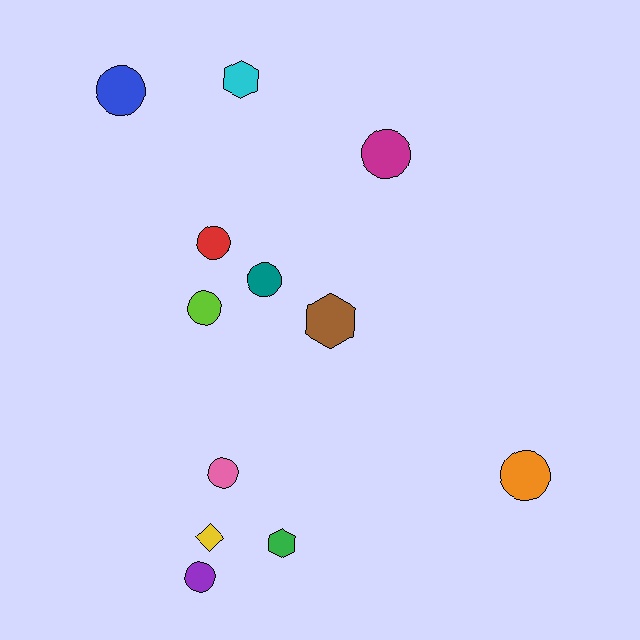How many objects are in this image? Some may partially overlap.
There are 12 objects.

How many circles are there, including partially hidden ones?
There are 8 circles.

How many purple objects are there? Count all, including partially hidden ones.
There is 1 purple object.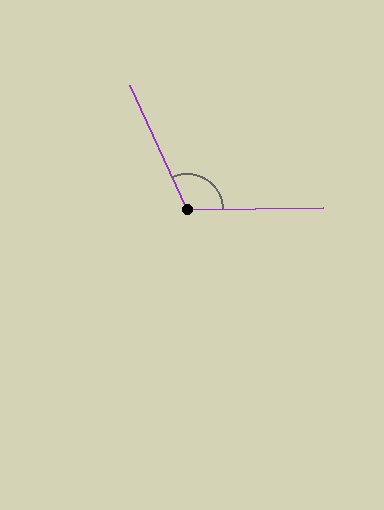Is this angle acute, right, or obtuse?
It is obtuse.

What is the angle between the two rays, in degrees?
Approximately 114 degrees.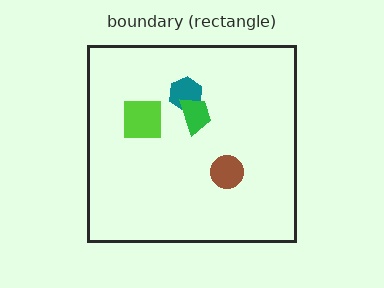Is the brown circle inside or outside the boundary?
Inside.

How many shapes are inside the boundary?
4 inside, 0 outside.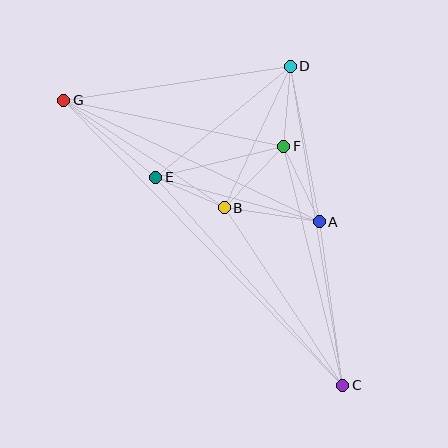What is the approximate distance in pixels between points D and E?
The distance between D and E is approximately 175 pixels.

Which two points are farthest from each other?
Points C and G are farthest from each other.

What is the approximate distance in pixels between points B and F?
The distance between B and F is approximately 86 pixels.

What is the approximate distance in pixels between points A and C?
The distance between A and C is approximately 165 pixels.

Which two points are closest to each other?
Points B and E are closest to each other.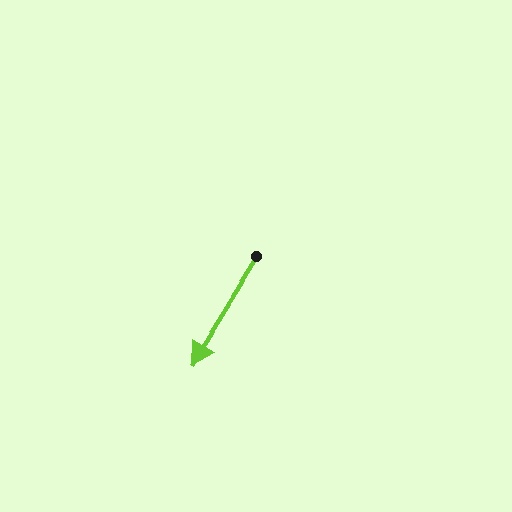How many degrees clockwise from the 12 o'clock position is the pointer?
Approximately 212 degrees.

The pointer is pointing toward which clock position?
Roughly 7 o'clock.